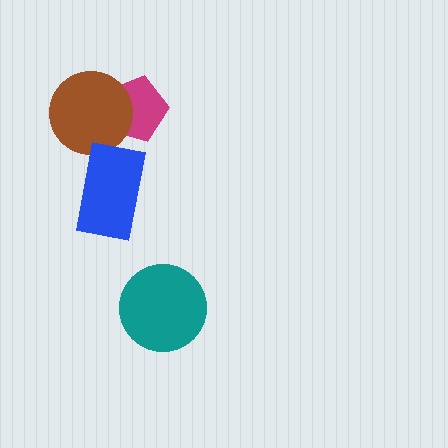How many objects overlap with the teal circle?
0 objects overlap with the teal circle.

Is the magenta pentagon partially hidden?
Yes, it is partially covered by another shape.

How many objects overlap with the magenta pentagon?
1 object overlaps with the magenta pentagon.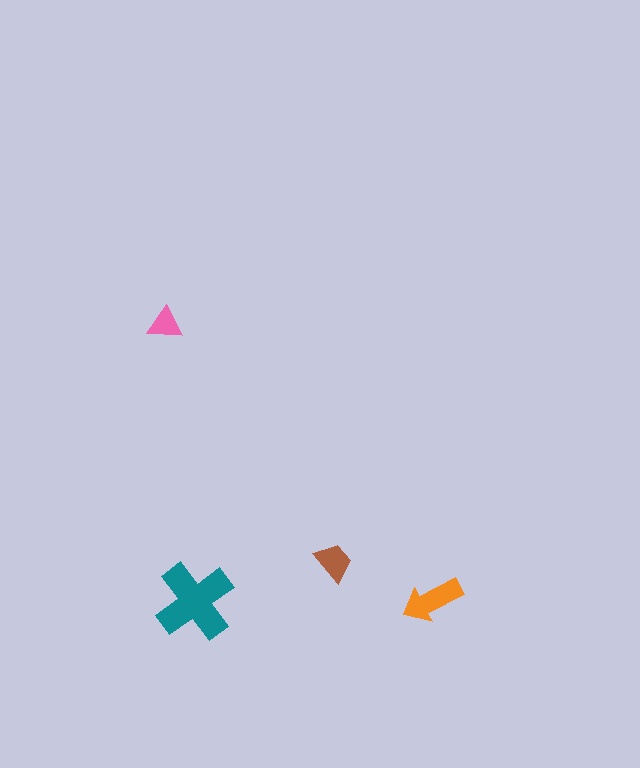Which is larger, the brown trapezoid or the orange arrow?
The orange arrow.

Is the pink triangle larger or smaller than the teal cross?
Smaller.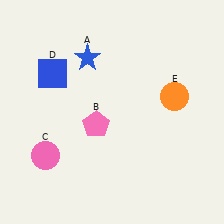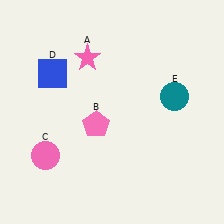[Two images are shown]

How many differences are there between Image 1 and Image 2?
There are 2 differences between the two images.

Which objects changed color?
A changed from blue to pink. E changed from orange to teal.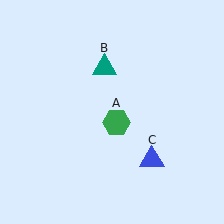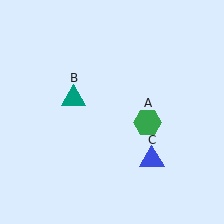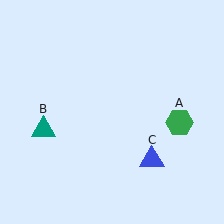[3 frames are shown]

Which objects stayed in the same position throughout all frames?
Blue triangle (object C) remained stationary.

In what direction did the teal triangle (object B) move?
The teal triangle (object B) moved down and to the left.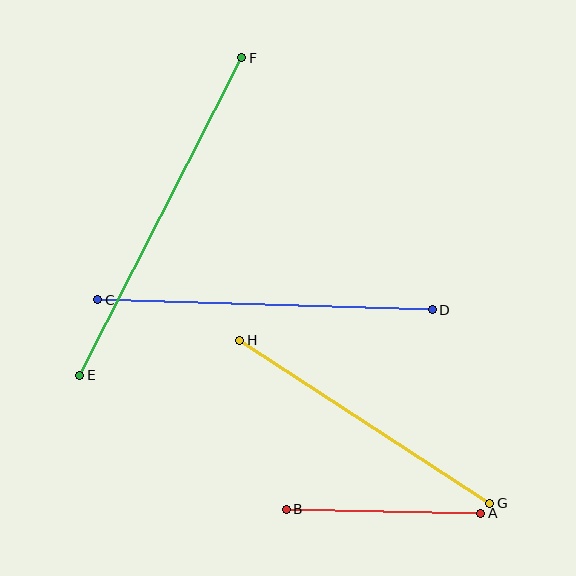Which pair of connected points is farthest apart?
Points E and F are farthest apart.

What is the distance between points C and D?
The distance is approximately 335 pixels.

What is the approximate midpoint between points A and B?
The midpoint is at approximately (383, 511) pixels.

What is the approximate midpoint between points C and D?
The midpoint is at approximately (265, 305) pixels.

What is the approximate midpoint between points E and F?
The midpoint is at approximately (161, 216) pixels.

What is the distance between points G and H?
The distance is approximately 298 pixels.